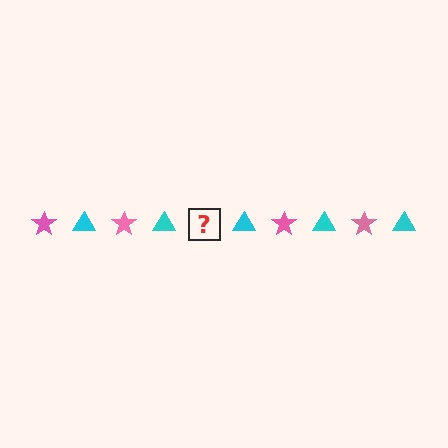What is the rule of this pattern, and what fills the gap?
The rule is that the pattern alternates between pink star and cyan triangle. The gap should be filled with a pink star.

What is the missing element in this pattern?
The missing element is a pink star.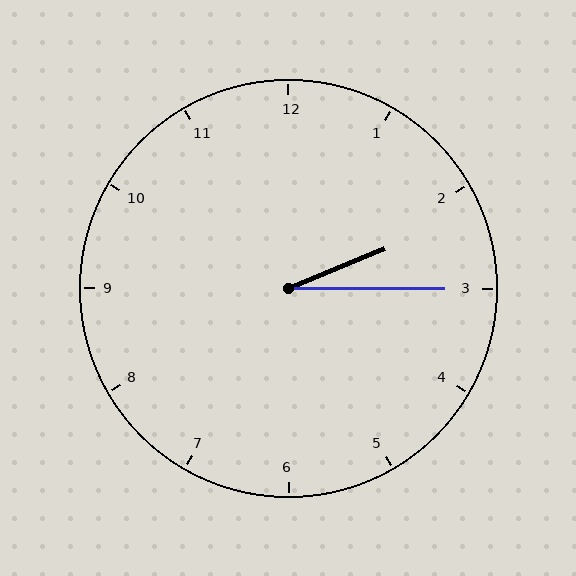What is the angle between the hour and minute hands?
Approximately 22 degrees.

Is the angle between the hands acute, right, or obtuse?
It is acute.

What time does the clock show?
2:15.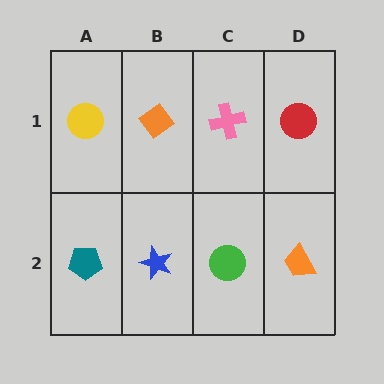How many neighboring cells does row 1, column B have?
3.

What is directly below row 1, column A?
A teal pentagon.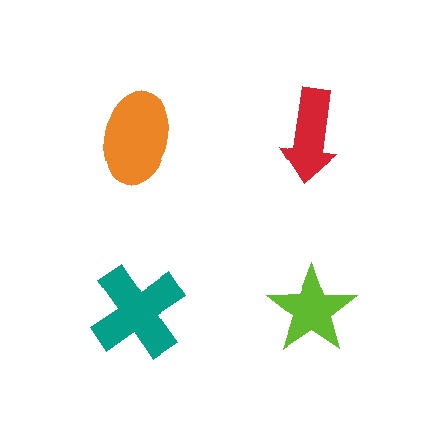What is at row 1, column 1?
An orange ellipse.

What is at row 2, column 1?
A teal cross.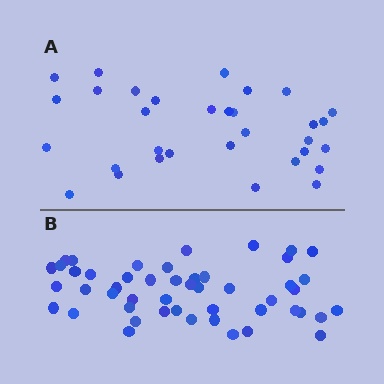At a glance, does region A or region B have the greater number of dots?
Region B (the bottom region) has more dots.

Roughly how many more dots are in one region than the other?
Region B has approximately 15 more dots than region A.